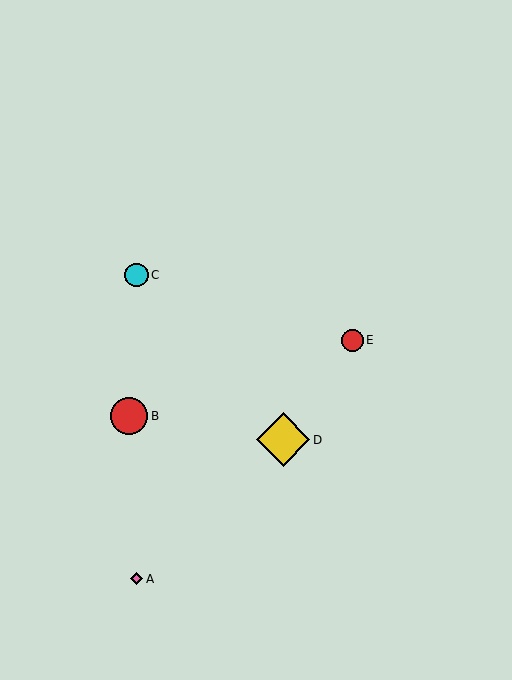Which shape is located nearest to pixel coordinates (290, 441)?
The yellow diamond (labeled D) at (283, 440) is nearest to that location.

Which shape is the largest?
The yellow diamond (labeled D) is the largest.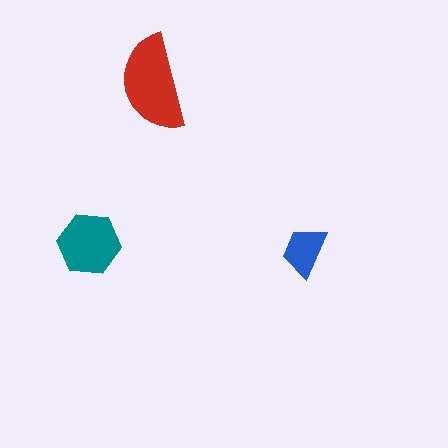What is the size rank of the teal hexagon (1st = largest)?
2nd.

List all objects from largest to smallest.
The red semicircle, the teal hexagon, the blue trapezoid.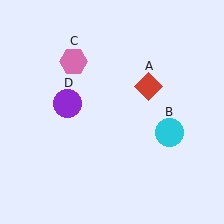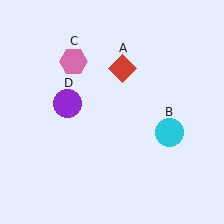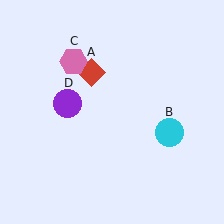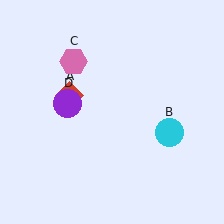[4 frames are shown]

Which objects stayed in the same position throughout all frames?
Cyan circle (object B) and pink hexagon (object C) and purple circle (object D) remained stationary.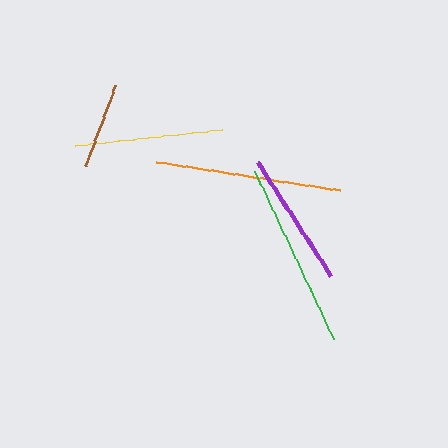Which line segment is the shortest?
The brown line is the shortest at approximately 86 pixels.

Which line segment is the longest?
The orange line is the longest at approximately 186 pixels.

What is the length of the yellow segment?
The yellow segment is approximately 148 pixels long.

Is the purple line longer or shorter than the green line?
The green line is longer than the purple line.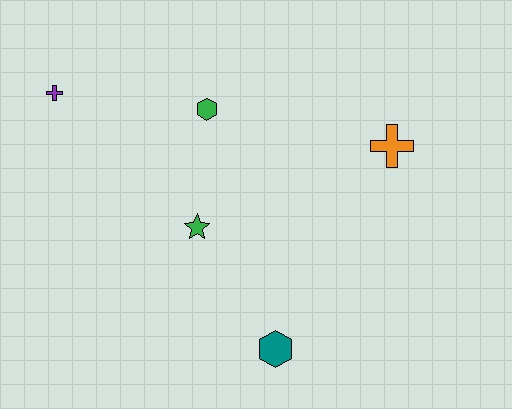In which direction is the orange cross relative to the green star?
The orange cross is to the right of the green star.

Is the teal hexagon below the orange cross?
Yes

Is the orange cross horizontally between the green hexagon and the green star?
No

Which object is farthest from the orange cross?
The purple cross is farthest from the orange cross.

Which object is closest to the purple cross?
The green hexagon is closest to the purple cross.